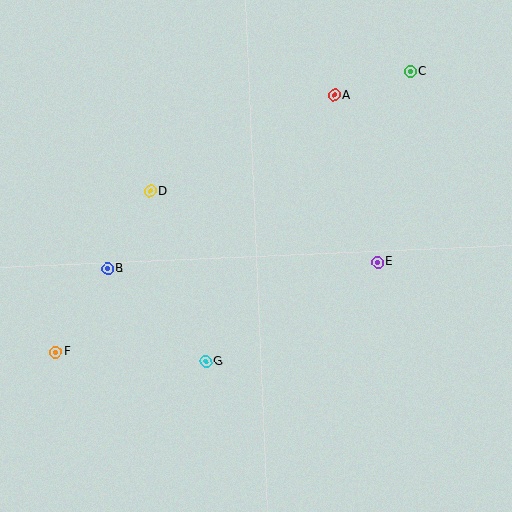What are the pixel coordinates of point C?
Point C is at (411, 72).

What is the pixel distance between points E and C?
The distance between E and C is 193 pixels.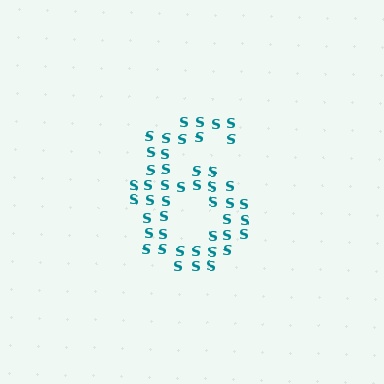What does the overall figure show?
The overall figure shows the digit 6.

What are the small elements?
The small elements are letter S's.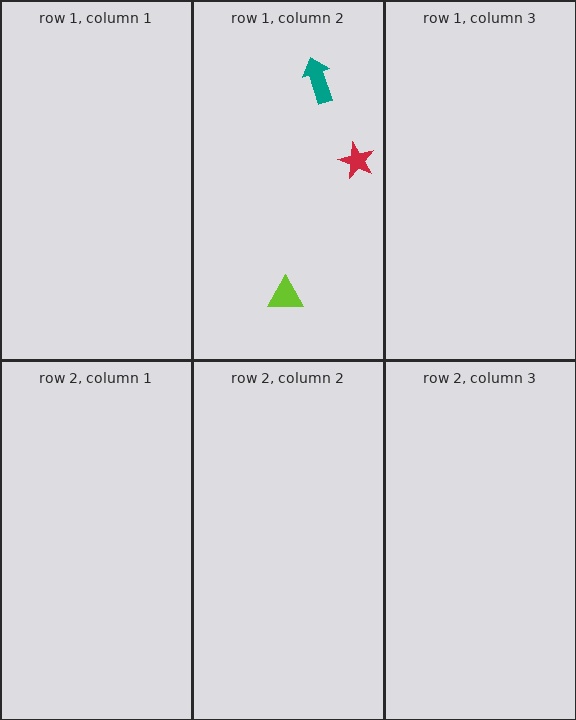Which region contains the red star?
The row 1, column 2 region.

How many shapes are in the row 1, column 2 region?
3.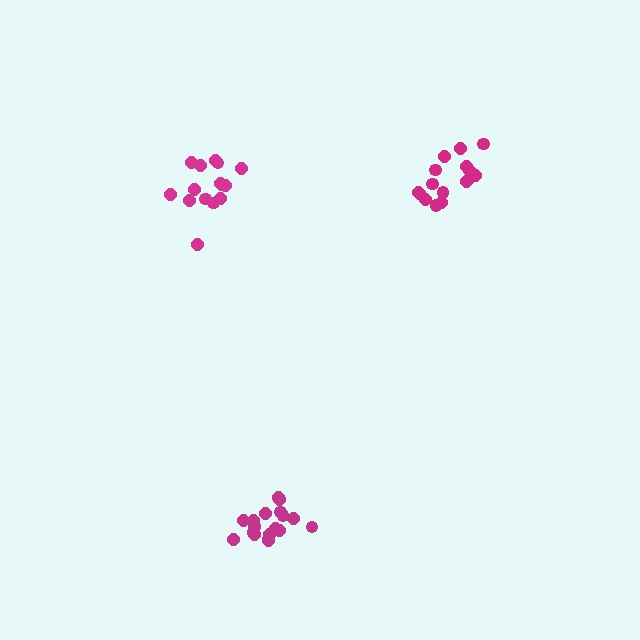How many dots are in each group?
Group 1: 18 dots, Group 2: 15 dots, Group 3: 16 dots (49 total).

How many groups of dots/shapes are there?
There are 3 groups.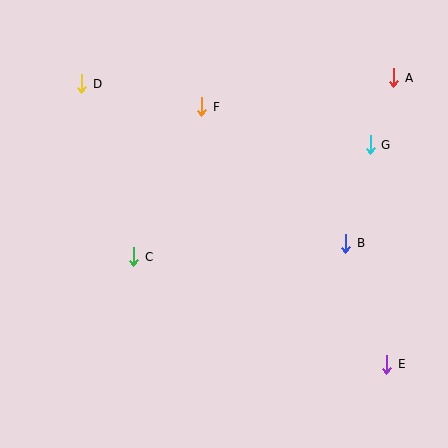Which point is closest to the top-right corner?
Point A is closest to the top-right corner.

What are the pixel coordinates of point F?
Point F is at (202, 107).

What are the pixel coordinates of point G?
Point G is at (370, 145).